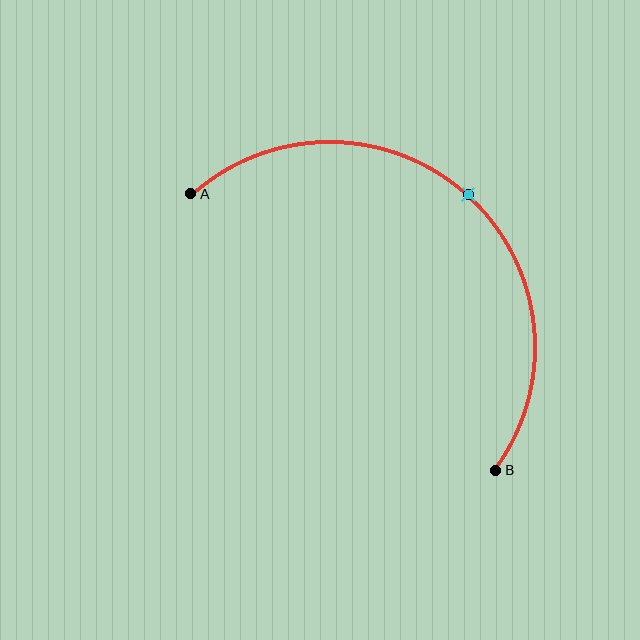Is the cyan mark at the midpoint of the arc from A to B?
Yes. The cyan mark lies on the arc at equal arc-length from both A and B — it is the arc midpoint.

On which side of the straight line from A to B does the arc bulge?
The arc bulges above and to the right of the straight line connecting A and B.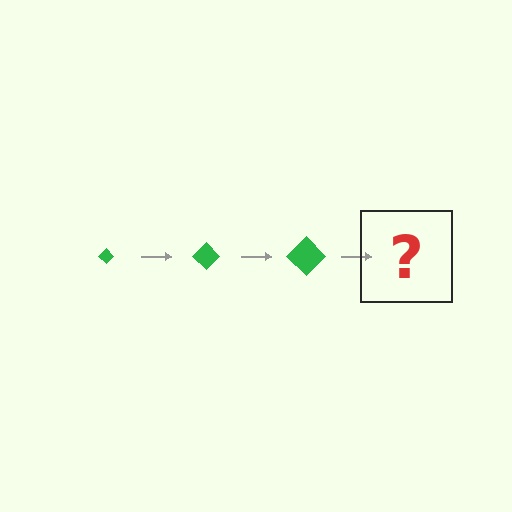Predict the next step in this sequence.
The next step is a green diamond, larger than the previous one.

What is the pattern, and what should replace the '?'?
The pattern is that the diamond gets progressively larger each step. The '?' should be a green diamond, larger than the previous one.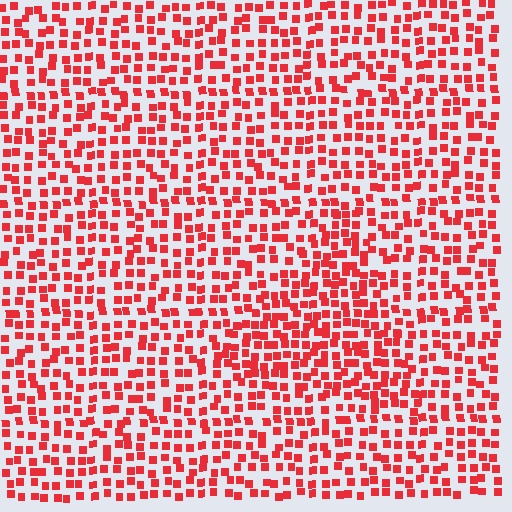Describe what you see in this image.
The image contains small red elements arranged at two different densities. A triangle-shaped region is visible where the elements are more densely packed than the surrounding area.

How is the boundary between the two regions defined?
The boundary is defined by a change in element density (approximately 1.5x ratio). All elements are the same color, size, and shape.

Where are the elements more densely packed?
The elements are more densely packed inside the triangle boundary.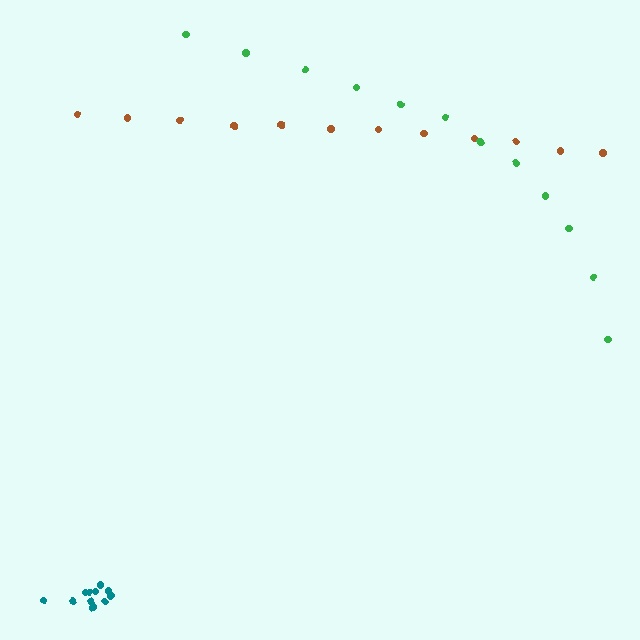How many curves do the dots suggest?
There are 3 distinct paths.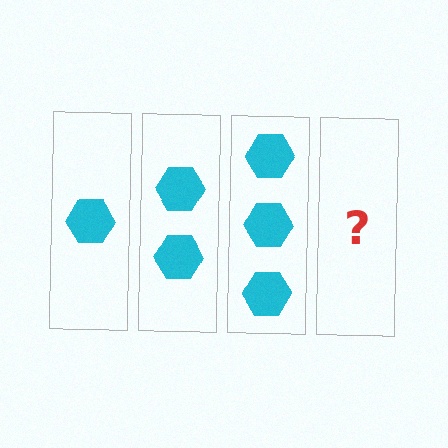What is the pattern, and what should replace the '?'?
The pattern is that each step adds one more hexagon. The '?' should be 4 hexagons.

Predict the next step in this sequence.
The next step is 4 hexagons.